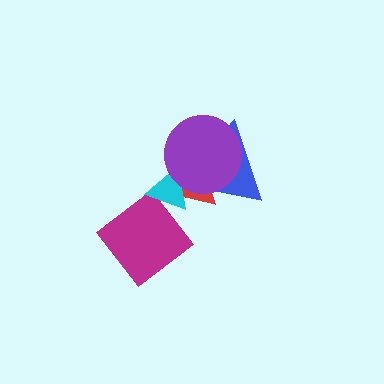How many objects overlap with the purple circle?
3 objects overlap with the purple circle.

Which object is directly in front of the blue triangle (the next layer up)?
The red triangle is directly in front of the blue triangle.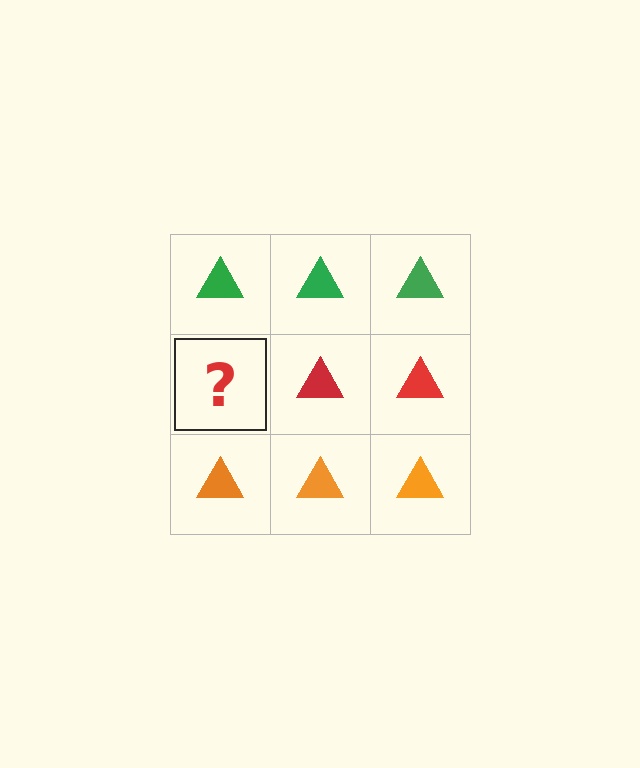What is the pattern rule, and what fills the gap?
The rule is that each row has a consistent color. The gap should be filled with a red triangle.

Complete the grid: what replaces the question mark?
The question mark should be replaced with a red triangle.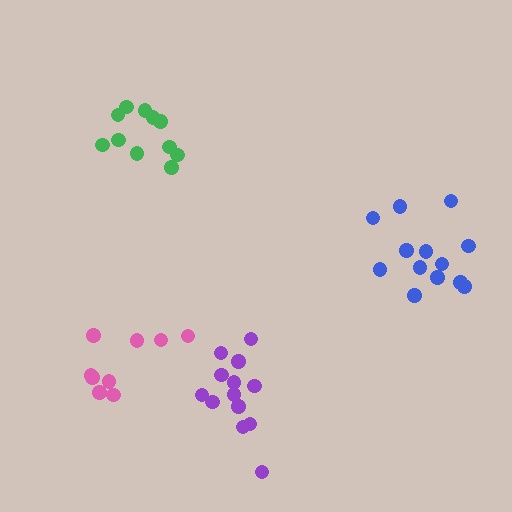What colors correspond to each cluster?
The clusters are colored: blue, purple, pink, green.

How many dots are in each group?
Group 1: 13 dots, Group 2: 13 dots, Group 3: 9 dots, Group 4: 11 dots (46 total).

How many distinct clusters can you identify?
There are 4 distinct clusters.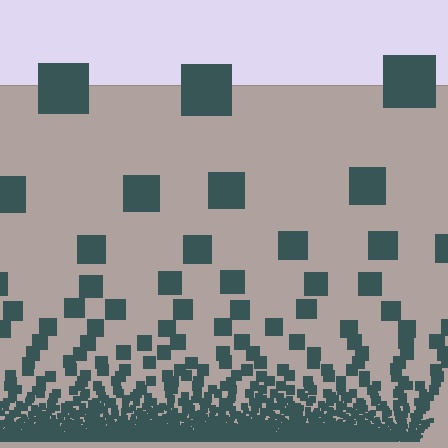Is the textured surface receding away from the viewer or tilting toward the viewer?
The surface appears to tilt toward the viewer. Texture elements get larger and sparser toward the top.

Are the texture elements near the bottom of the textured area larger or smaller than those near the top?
Smaller. The gradient is inverted — elements near the bottom are smaller and denser.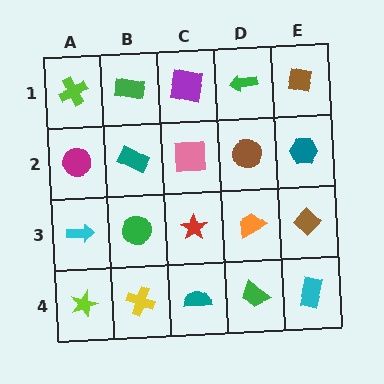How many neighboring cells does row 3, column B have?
4.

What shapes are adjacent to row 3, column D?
A brown circle (row 2, column D), a green trapezoid (row 4, column D), a red star (row 3, column C), a brown diamond (row 3, column E).